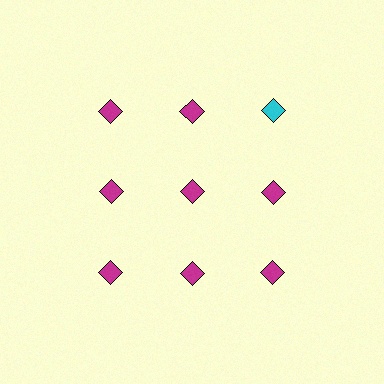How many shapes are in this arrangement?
There are 9 shapes arranged in a grid pattern.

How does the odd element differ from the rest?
It has a different color: cyan instead of magenta.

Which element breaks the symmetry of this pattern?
The cyan diamond in the top row, center column breaks the symmetry. All other shapes are magenta diamonds.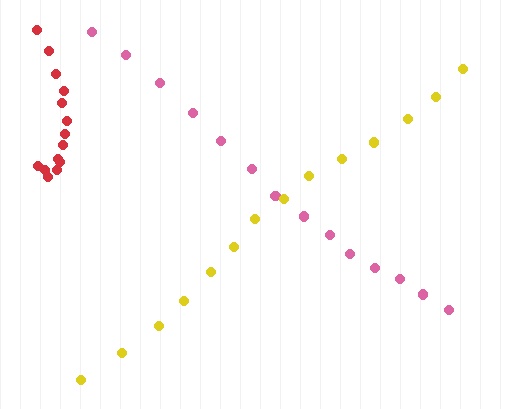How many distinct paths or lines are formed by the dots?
There are 3 distinct paths.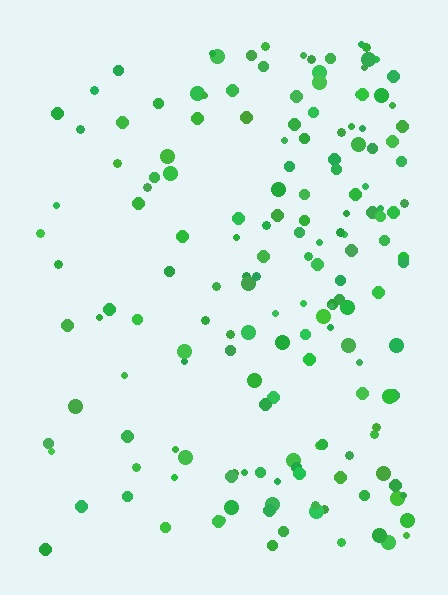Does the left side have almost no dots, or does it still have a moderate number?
Still a moderate number, just noticeably fewer than the right.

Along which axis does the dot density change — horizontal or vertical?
Horizontal.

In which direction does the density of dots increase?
From left to right, with the right side densest.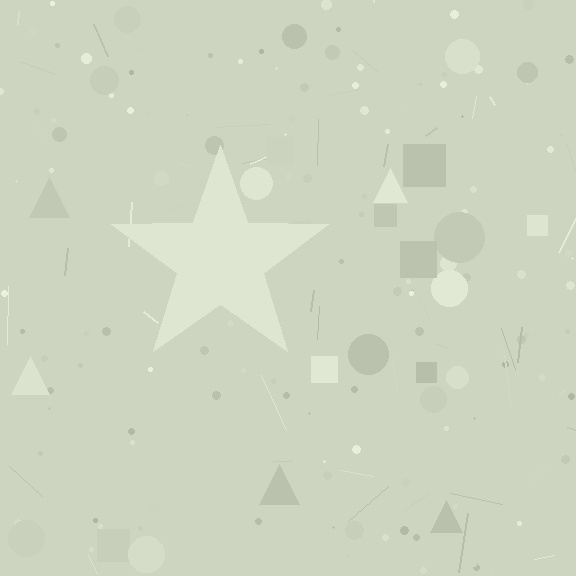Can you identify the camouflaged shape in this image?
The camouflaged shape is a star.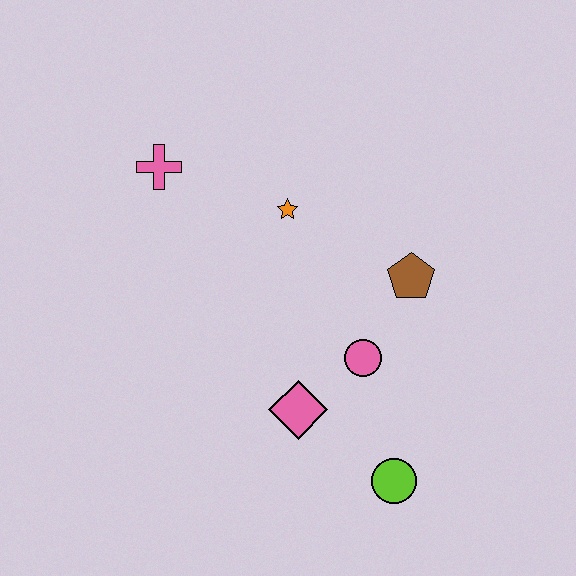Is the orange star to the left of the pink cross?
No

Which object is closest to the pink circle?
The pink diamond is closest to the pink circle.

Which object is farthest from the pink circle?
The pink cross is farthest from the pink circle.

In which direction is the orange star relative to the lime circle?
The orange star is above the lime circle.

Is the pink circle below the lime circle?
No